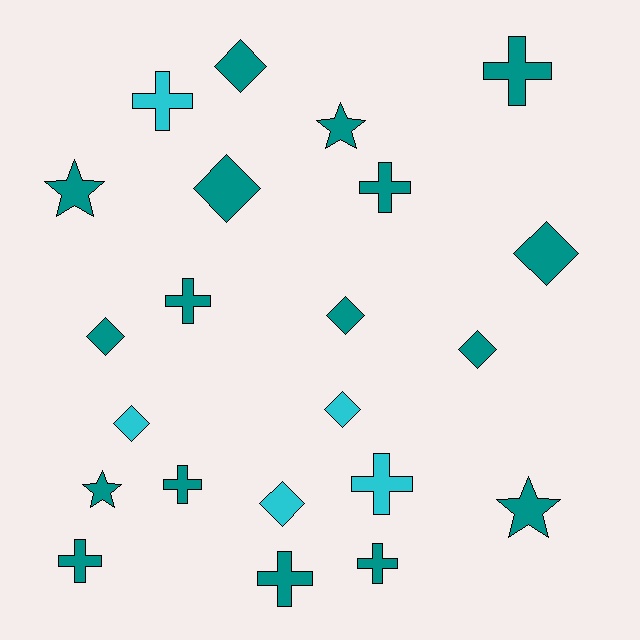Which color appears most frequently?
Teal, with 17 objects.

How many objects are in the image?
There are 22 objects.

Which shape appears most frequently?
Cross, with 9 objects.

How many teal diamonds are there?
There are 6 teal diamonds.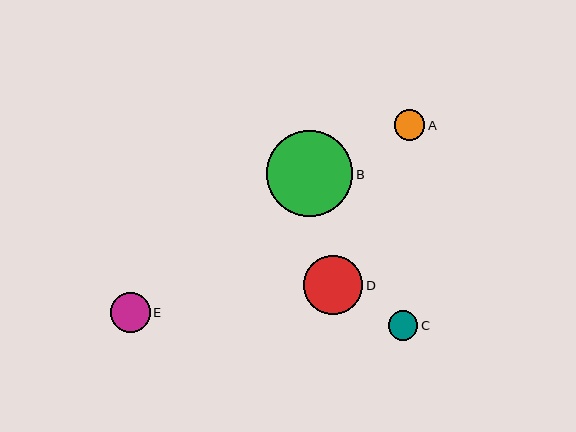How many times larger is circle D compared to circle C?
Circle D is approximately 2.0 times the size of circle C.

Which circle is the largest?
Circle B is the largest with a size of approximately 86 pixels.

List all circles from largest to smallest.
From largest to smallest: B, D, E, A, C.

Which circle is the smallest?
Circle C is the smallest with a size of approximately 30 pixels.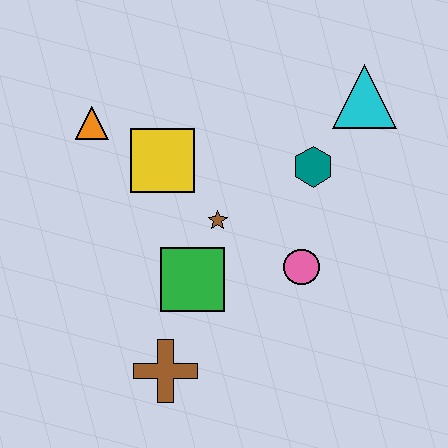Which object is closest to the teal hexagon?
The cyan triangle is closest to the teal hexagon.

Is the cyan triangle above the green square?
Yes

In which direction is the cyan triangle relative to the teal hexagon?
The cyan triangle is above the teal hexagon.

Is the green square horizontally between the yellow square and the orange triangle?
No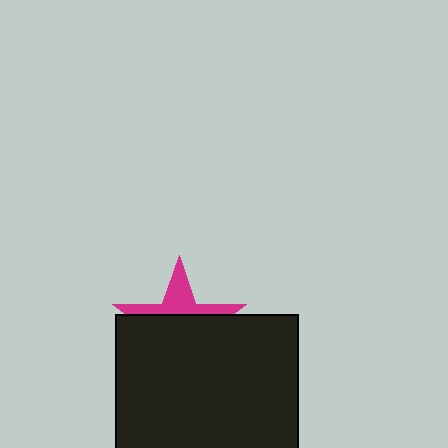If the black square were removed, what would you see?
You would see the complete magenta star.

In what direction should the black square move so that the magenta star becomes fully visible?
The black square should move down. That is the shortest direction to clear the overlap and leave the magenta star fully visible.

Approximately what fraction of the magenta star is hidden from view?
Roughly 66% of the magenta star is hidden behind the black square.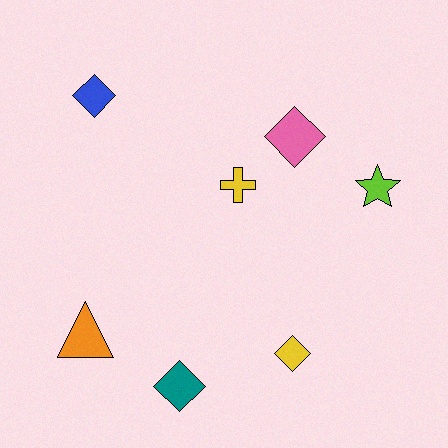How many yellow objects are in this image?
There are 2 yellow objects.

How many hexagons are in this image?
There are no hexagons.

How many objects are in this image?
There are 7 objects.